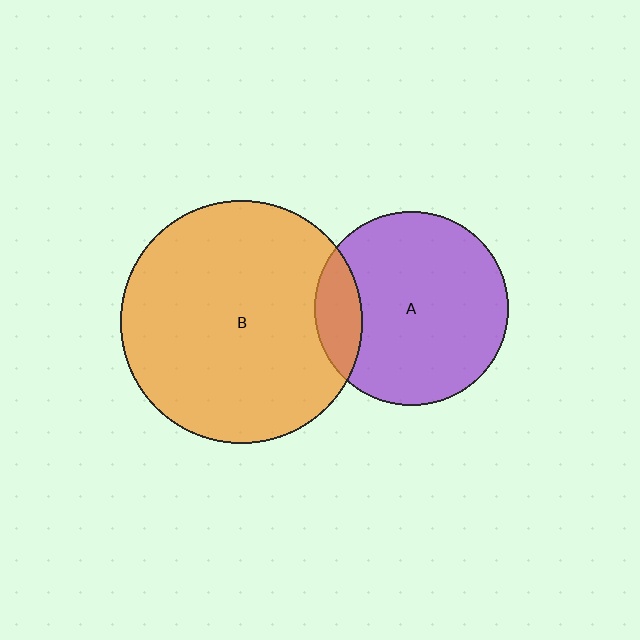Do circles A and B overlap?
Yes.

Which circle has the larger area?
Circle B (orange).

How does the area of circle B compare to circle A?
Approximately 1.6 times.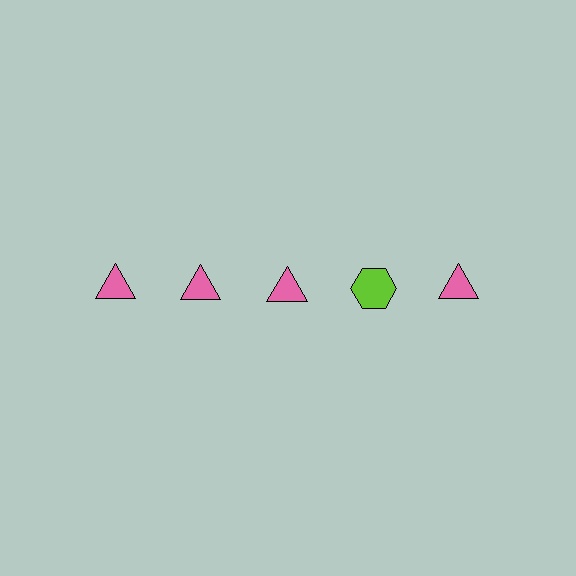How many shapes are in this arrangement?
There are 5 shapes arranged in a grid pattern.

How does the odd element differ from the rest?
It differs in both color (lime instead of pink) and shape (hexagon instead of triangle).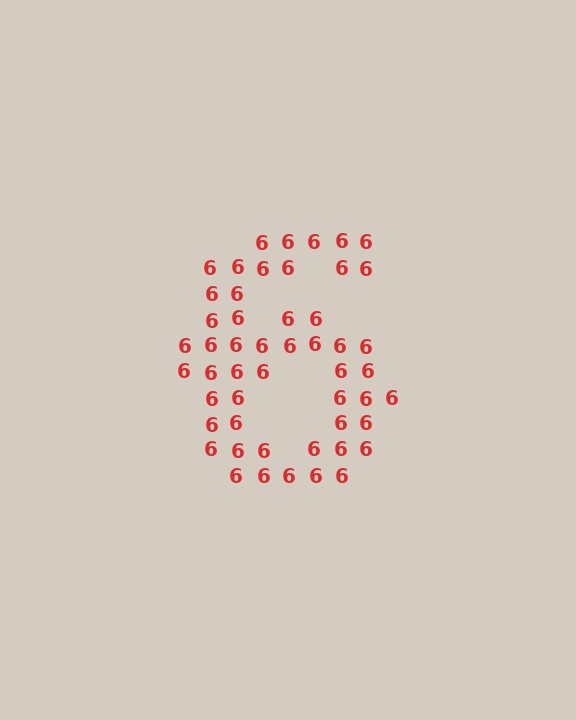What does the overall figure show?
The overall figure shows the digit 6.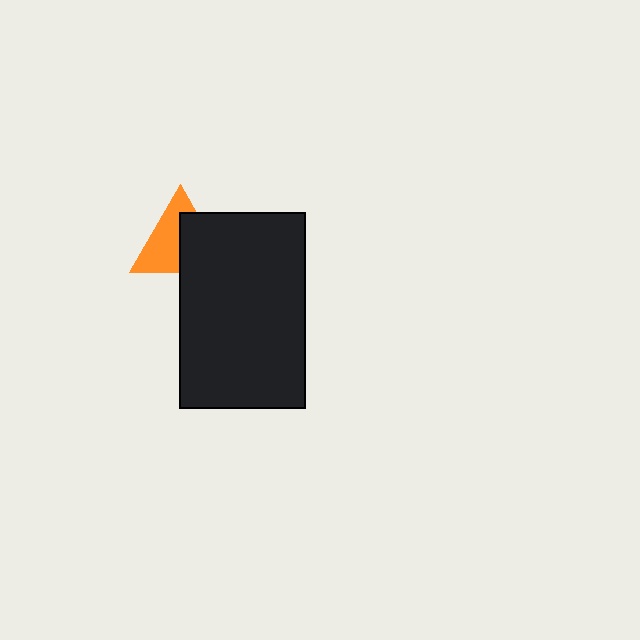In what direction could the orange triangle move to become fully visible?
The orange triangle could move toward the upper-left. That would shift it out from behind the black rectangle entirely.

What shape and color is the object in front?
The object in front is a black rectangle.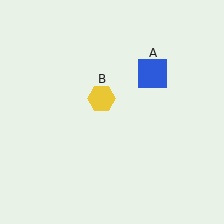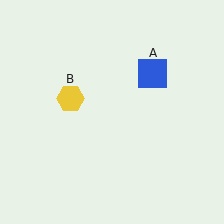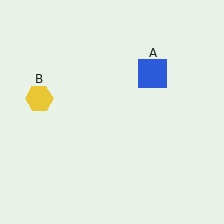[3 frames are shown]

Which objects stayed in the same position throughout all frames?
Blue square (object A) remained stationary.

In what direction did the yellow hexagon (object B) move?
The yellow hexagon (object B) moved left.